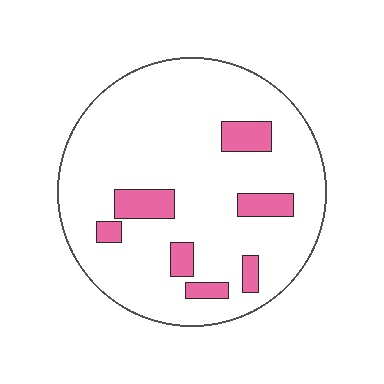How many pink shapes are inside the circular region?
7.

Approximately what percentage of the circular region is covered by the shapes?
Approximately 15%.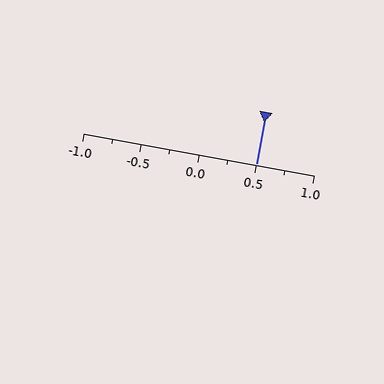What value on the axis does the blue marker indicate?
The marker indicates approximately 0.5.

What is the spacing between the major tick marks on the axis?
The major ticks are spaced 0.5 apart.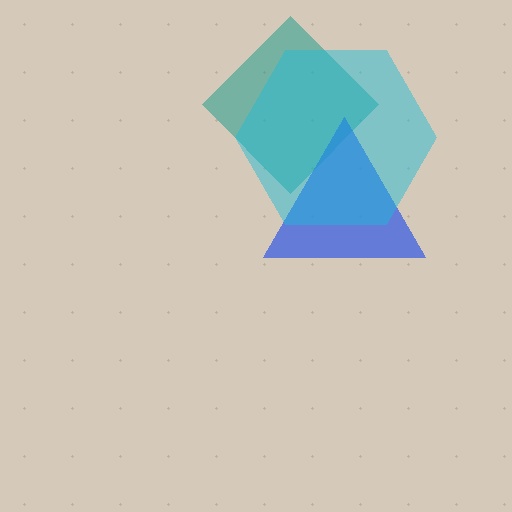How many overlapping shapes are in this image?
There are 3 overlapping shapes in the image.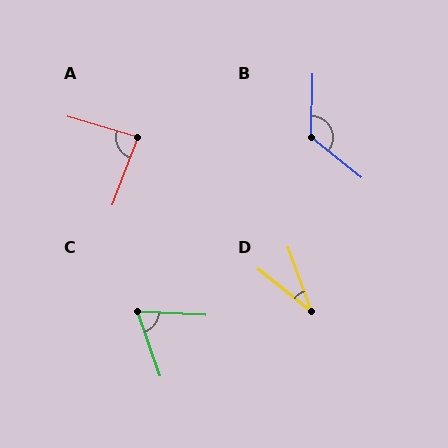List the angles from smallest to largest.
D (32°), C (68°), A (86°), B (127°).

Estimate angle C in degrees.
Approximately 68 degrees.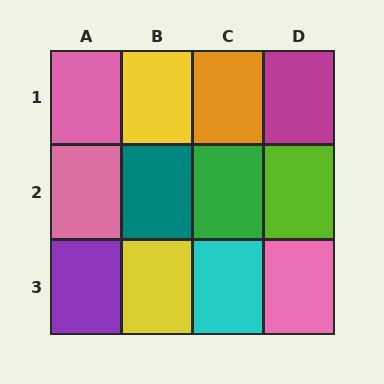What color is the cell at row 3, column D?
Pink.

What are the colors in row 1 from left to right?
Pink, yellow, orange, magenta.